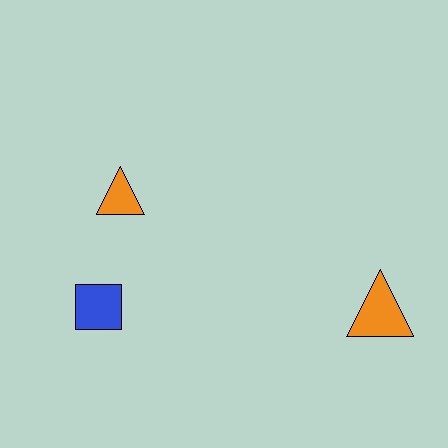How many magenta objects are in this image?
There are no magenta objects.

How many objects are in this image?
There are 3 objects.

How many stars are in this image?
There are no stars.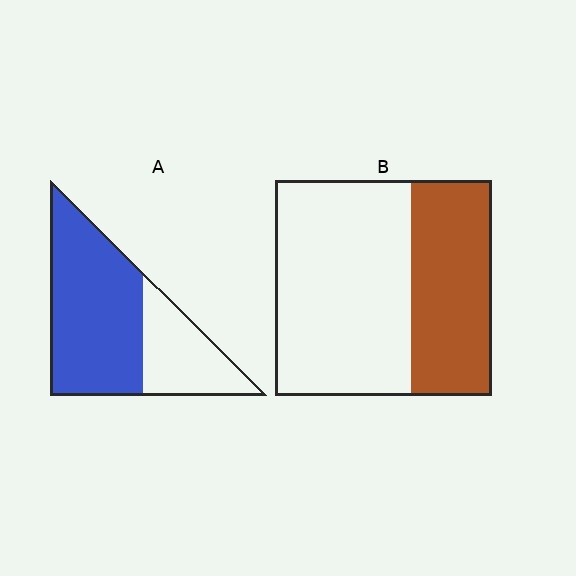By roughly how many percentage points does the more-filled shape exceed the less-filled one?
By roughly 30 percentage points (A over B).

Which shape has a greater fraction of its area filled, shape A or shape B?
Shape A.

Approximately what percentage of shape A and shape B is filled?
A is approximately 65% and B is approximately 35%.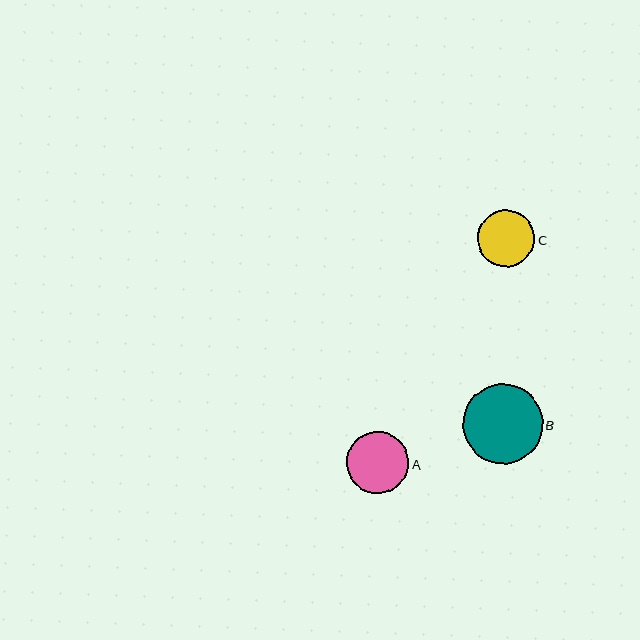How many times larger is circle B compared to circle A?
Circle B is approximately 1.3 times the size of circle A.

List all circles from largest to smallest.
From largest to smallest: B, A, C.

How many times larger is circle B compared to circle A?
Circle B is approximately 1.3 times the size of circle A.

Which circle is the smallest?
Circle C is the smallest with a size of approximately 57 pixels.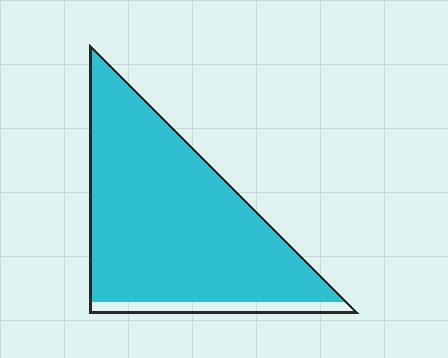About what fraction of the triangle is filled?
About nine tenths (9/10).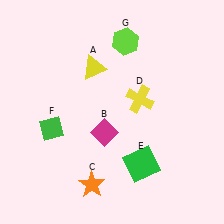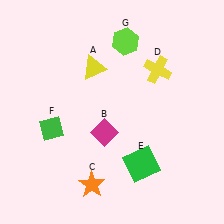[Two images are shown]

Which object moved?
The yellow cross (D) moved up.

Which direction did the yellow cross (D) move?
The yellow cross (D) moved up.